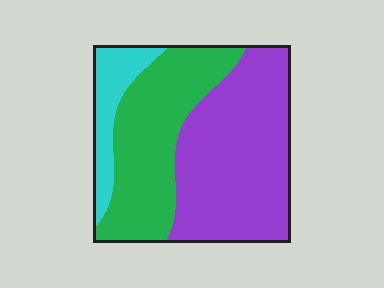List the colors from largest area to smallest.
From largest to smallest: purple, green, cyan.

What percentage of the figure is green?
Green covers roughly 35% of the figure.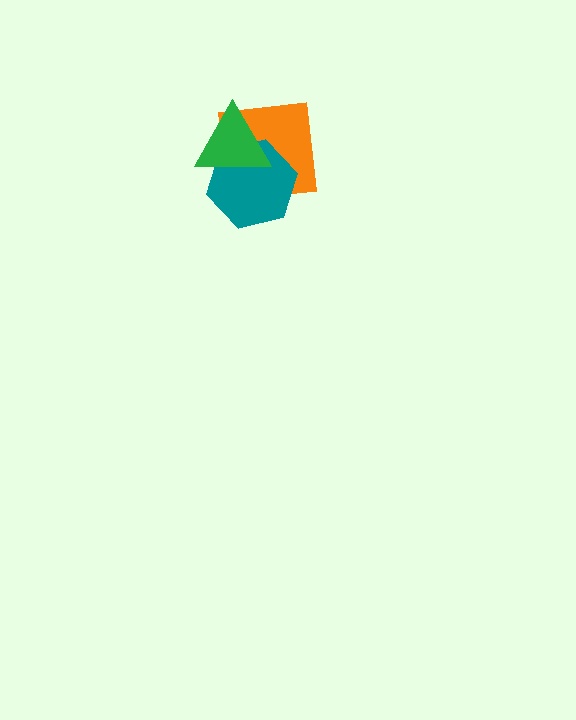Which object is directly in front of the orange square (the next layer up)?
The teal hexagon is directly in front of the orange square.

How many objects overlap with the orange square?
2 objects overlap with the orange square.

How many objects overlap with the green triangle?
2 objects overlap with the green triangle.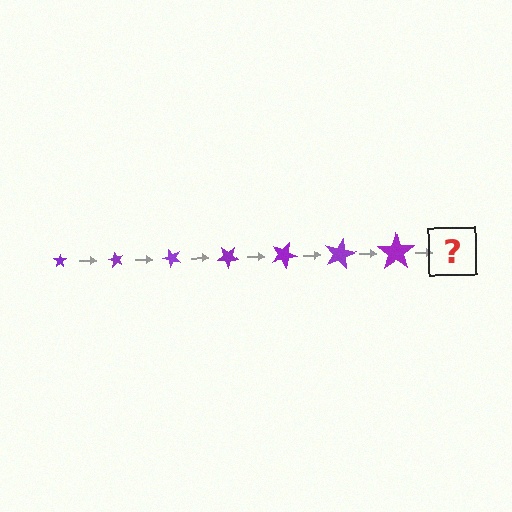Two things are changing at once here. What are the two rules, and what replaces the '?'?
The two rules are that the star grows larger each step and it rotates 60 degrees each step. The '?' should be a star, larger than the previous one and rotated 420 degrees from the start.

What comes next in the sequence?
The next element should be a star, larger than the previous one and rotated 420 degrees from the start.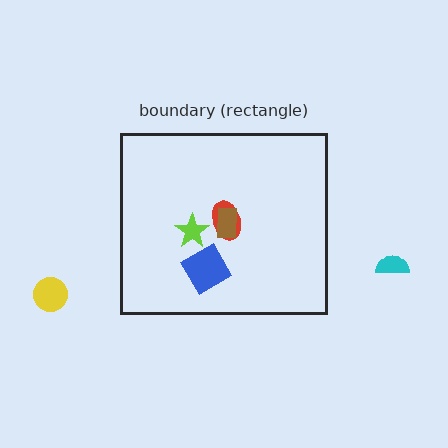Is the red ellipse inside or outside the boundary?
Inside.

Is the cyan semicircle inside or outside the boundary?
Outside.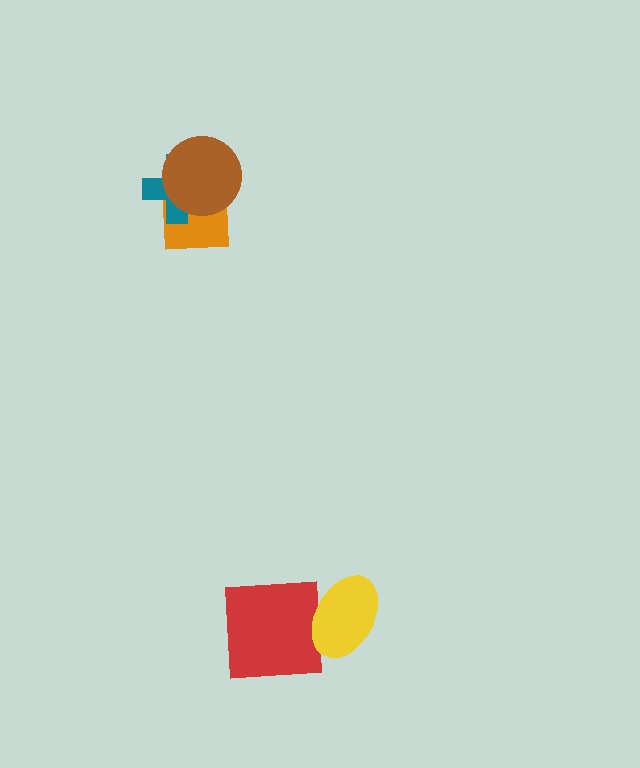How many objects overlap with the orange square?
2 objects overlap with the orange square.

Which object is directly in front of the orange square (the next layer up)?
The teal cross is directly in front of the orange square.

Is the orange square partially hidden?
Yes, it is partially covered by another shape.